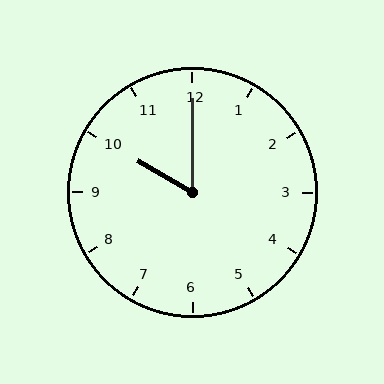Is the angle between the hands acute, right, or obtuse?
It is acute.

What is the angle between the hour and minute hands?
Approximately 60 degrees.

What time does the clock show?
10:00.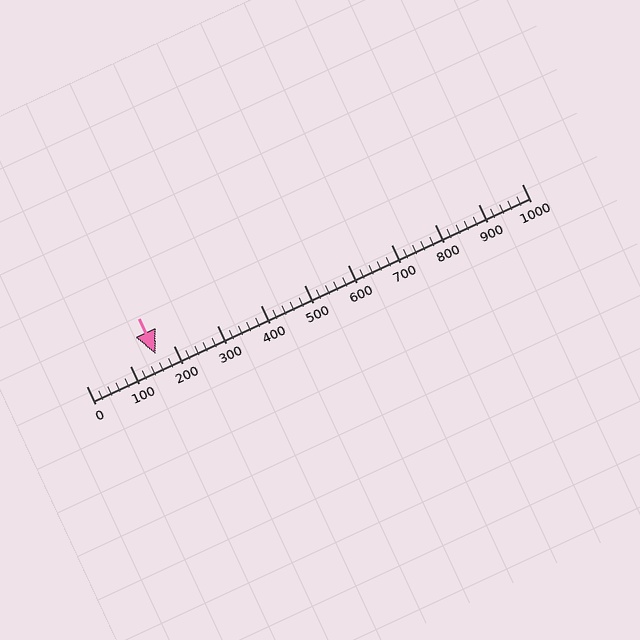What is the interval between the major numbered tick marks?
The major tick marks are spaced 100 units apart.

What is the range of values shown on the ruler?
The ruler shows values from 0 to 1000.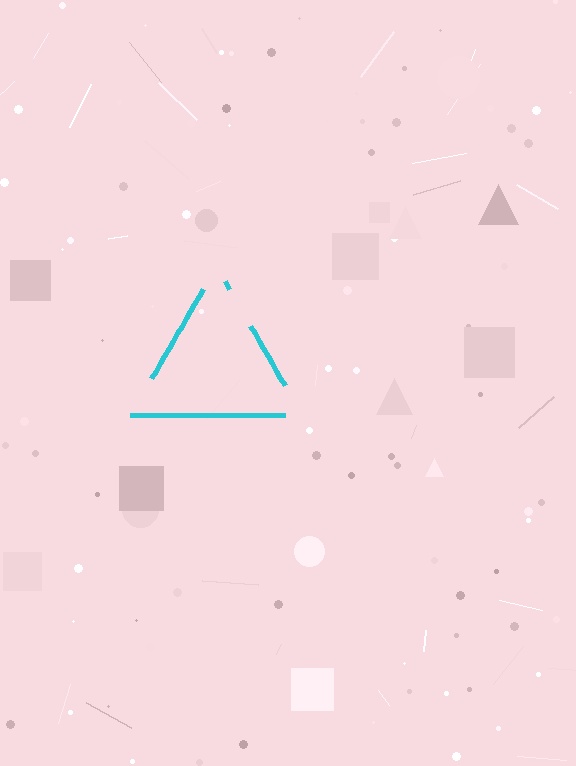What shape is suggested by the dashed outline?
The dashed outline suggests a triangle.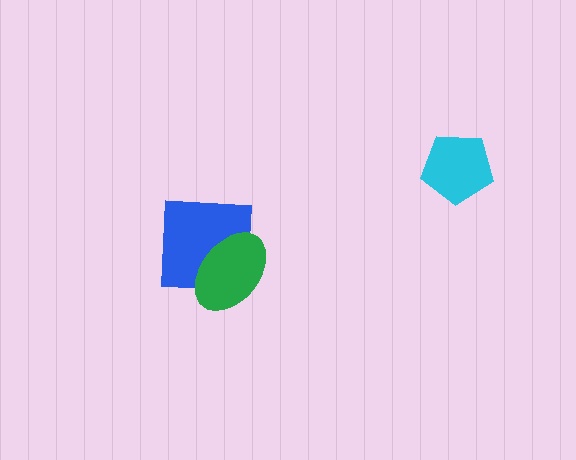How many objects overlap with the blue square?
1 object overlaps with the blue square.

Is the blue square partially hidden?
Yes, it is partially covered by another shape.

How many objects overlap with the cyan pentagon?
0 objects overlap with the cyan pentagon.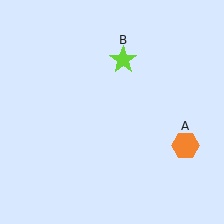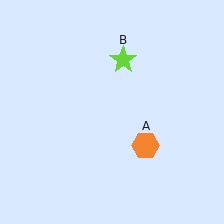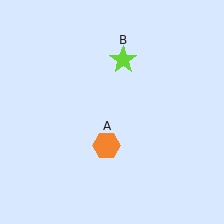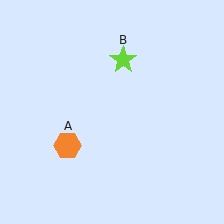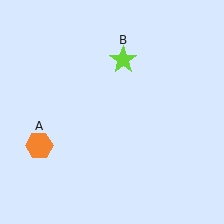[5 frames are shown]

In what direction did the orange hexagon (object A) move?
The orange hexagon (object A) moved left.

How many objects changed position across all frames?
1 object changed position: orange hexagon (object A).